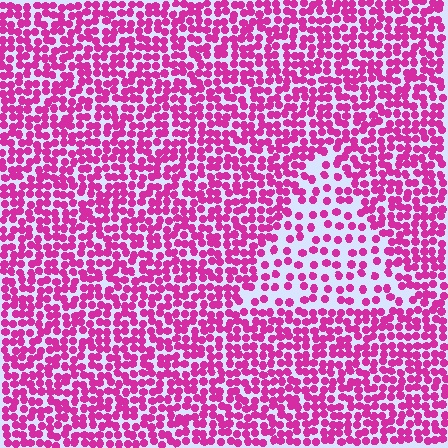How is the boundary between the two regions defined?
The boundary is defined by a change in element density (approximately 2.1x ratio). All elements are the same color, size, and shape.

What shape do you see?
I see a triangle.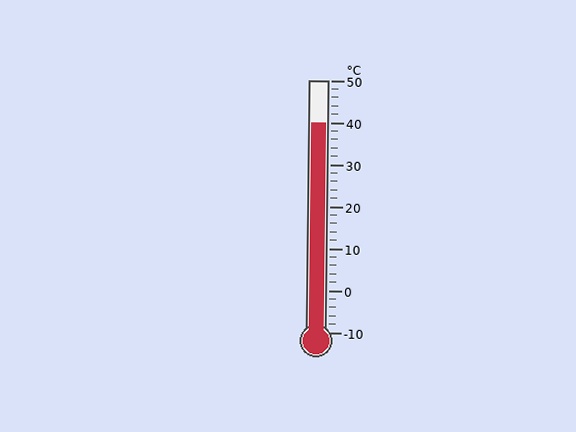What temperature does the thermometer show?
The thermometer shows approximately 40°C.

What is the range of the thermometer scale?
The thermometer scale ranges from -10°C to 50°C.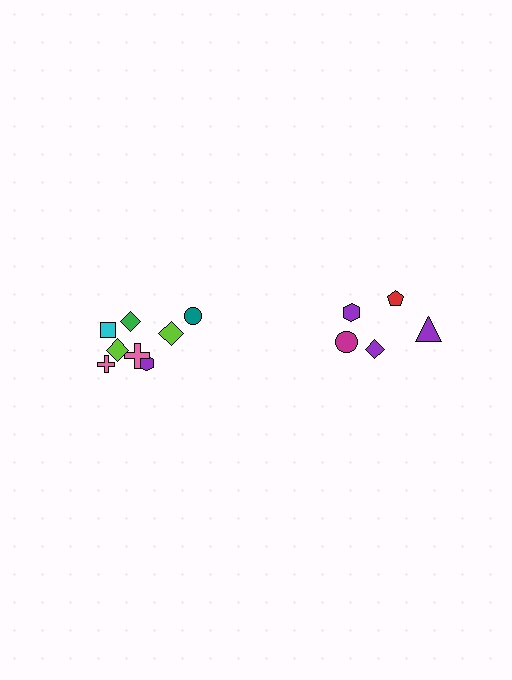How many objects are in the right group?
There are 5 objects.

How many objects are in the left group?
There are 8 objects.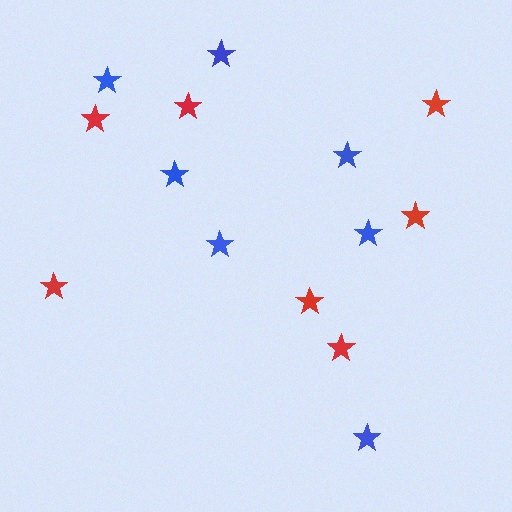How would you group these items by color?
There are 2 groups: one group of red stars (7) and one group of blue stars (7).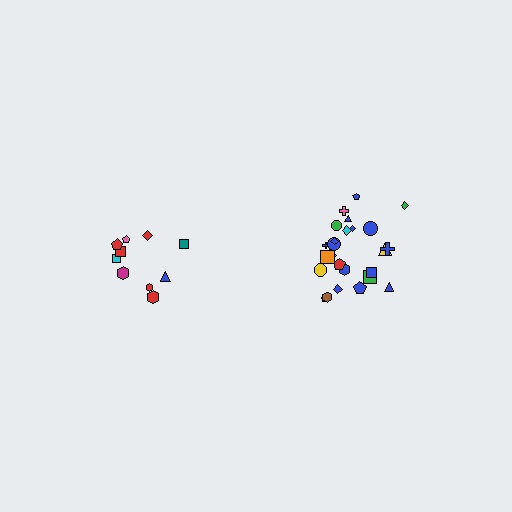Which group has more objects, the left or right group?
The right group.